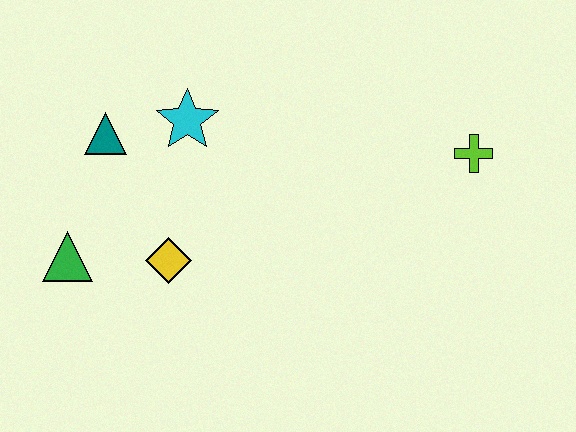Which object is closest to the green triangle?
The yellow diamond is closest to the green triangle.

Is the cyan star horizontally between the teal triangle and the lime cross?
Yes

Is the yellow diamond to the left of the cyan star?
Yes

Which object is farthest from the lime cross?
The green triangle is farthest from the lime cross.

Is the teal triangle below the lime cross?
No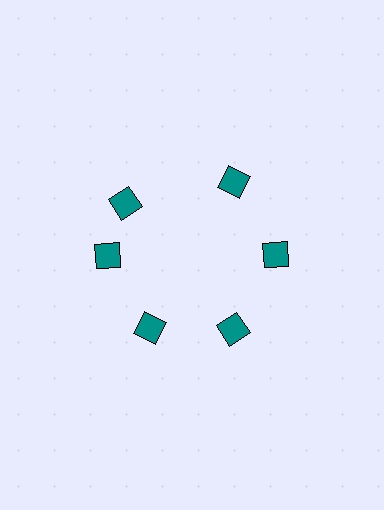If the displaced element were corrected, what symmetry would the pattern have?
It would have 6-fold rotational symmetry — the pattern would map onto itself every 60 degrees.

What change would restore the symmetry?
The symmetry would be restored by rotating it back into even spacing with its neighbors so that all 6 diamonds sit at equal angles and equal distance from the center.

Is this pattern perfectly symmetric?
No. The 6 teal diamonds are arranged in a ring, but one element near the 11 o'clock position is rotated out of alignment along the ring, breaking the 6-fold rotational symmetry.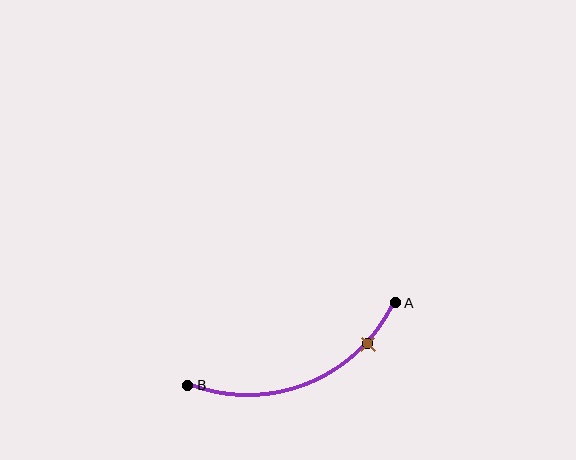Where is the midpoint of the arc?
The arc midpoint is the point on the curve farthest from the straight line joining A and B. It sits below that line.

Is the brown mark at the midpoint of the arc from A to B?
No. The brown mark lies on the arc but is closer to endpoint A. The arc midpoint would be at the point on the curve equidistant along the arc from both A and B.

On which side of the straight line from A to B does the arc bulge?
The arc bulges below the straight line connecting A and B.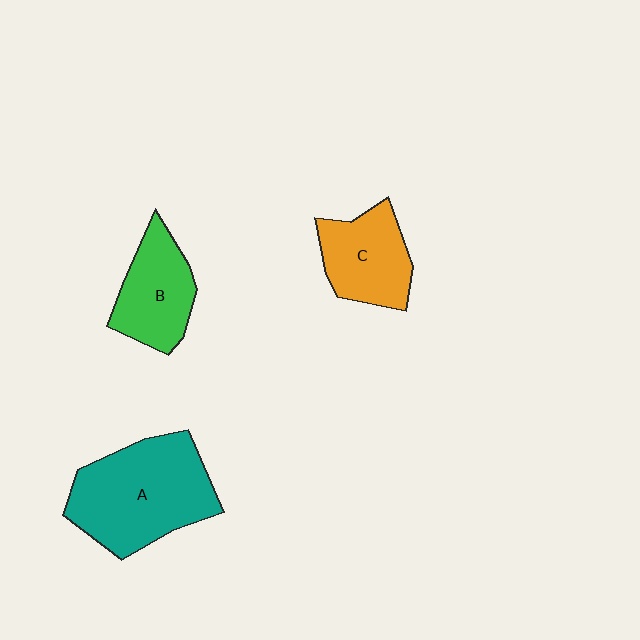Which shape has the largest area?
Shape A (teal).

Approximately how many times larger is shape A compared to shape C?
Approximately 1.7 times.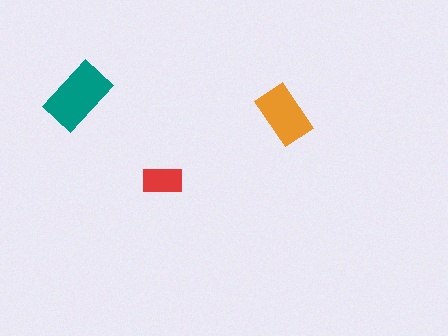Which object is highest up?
The teal rectangle is topmost.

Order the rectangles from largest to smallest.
the teal one, the orange one, the red one.